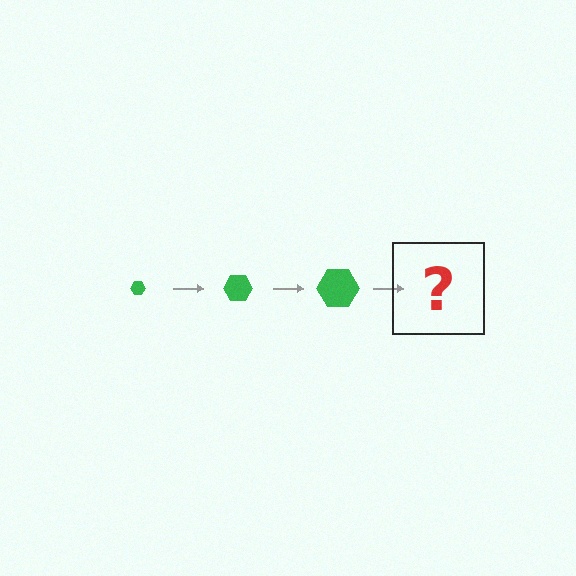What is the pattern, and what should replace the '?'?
The pattern is that the hexagon gets progressively larger each step. The '?' should be a green hexagon, larger than the previous one.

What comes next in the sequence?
The next element should be a green hexagon, larger than the previous one.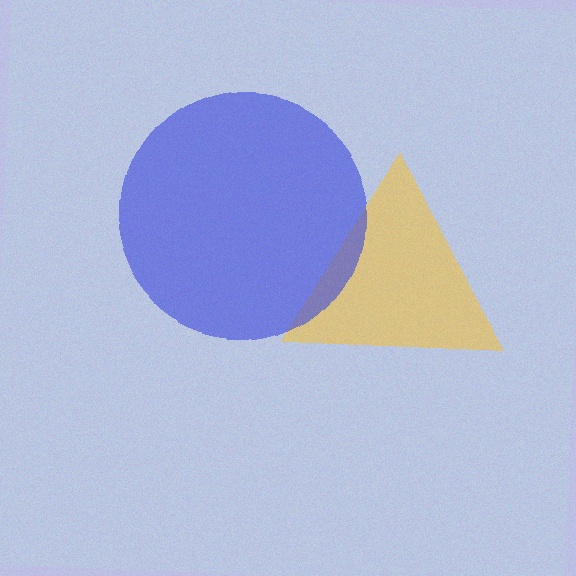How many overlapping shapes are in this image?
There are 2 overlapping shapes in the image.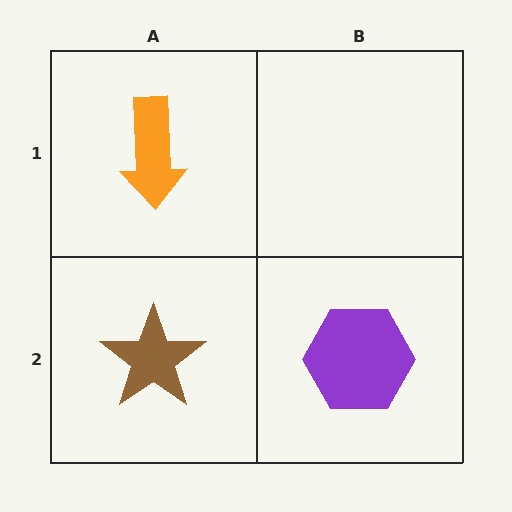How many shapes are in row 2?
2 shapes.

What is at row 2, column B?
A purple hexagon.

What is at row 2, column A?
A brown star.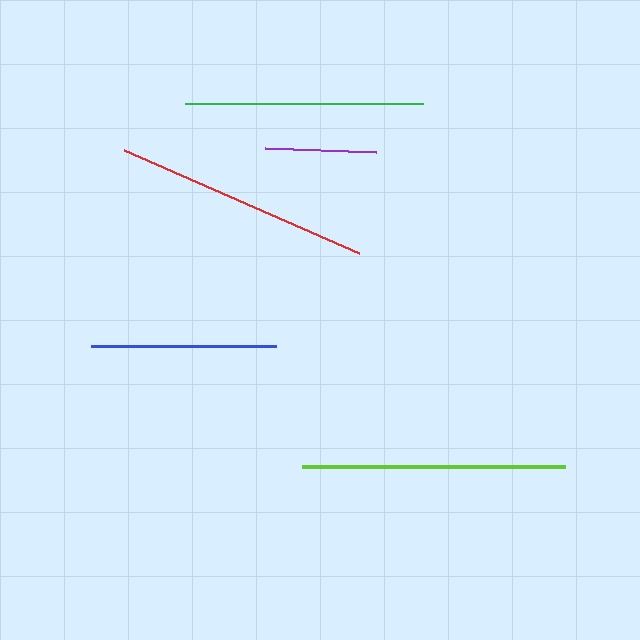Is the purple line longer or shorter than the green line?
The green line is longer than the purple line.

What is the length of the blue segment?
The blue segment is approximately 185 pixels long.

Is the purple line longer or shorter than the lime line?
The lime line is longer than the purple line.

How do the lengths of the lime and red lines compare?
The lime and red lines are approximately the same length.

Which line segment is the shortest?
The purple line is the shortest at approximately 112 pixels.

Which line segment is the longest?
The lime line is the longest at approximately 263 pixels.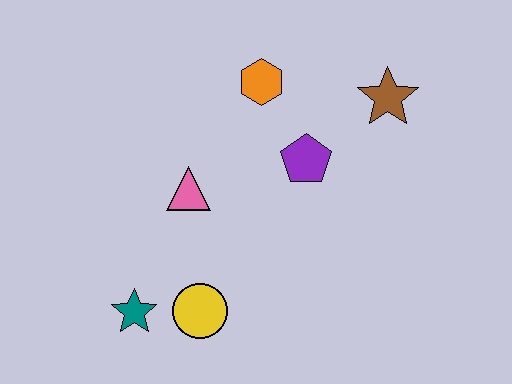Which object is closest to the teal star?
The yellow circle is closest to the teal star.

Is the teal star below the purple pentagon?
Yes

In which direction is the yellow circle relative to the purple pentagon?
The yellow circle is below the purple pentagon.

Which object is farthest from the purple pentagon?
The teal star is farthest from the purple pentagon.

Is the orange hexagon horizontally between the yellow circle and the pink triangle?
No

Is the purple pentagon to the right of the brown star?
No